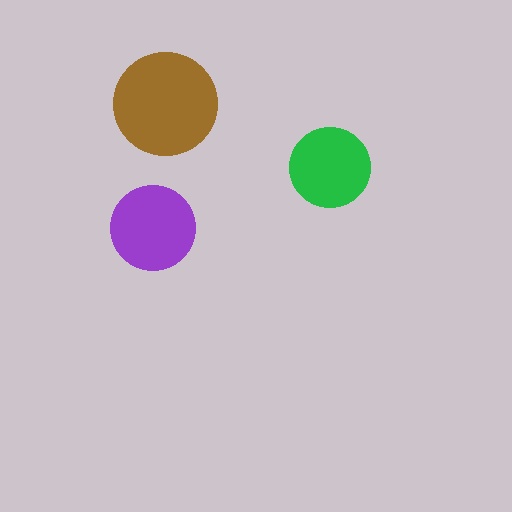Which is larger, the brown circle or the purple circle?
The brown one.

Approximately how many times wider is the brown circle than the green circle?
About 1.5 times wider.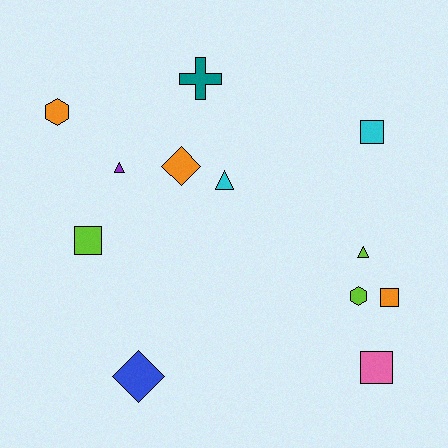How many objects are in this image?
There are 12 objects.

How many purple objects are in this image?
There is 1 purple object.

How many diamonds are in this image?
There are 2 diamonds.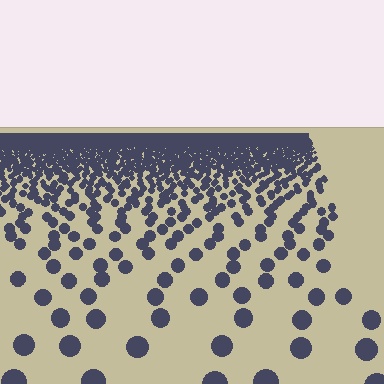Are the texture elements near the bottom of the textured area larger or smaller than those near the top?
Larger. Near the bottom, elements are closer to the viewer and appear at a bigger on-screen size.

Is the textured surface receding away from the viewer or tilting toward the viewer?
The surface is receding away from the viewer. Texture elements get smaller and denser toward the top.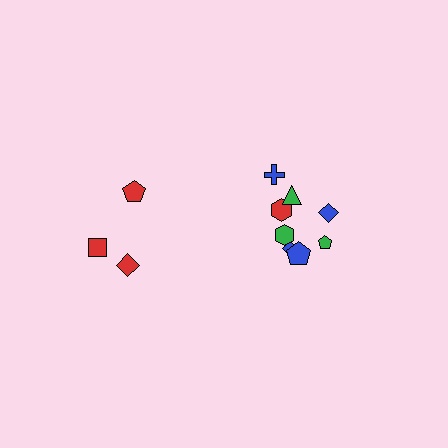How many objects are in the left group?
There are 3 objects.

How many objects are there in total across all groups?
There are 11 objects.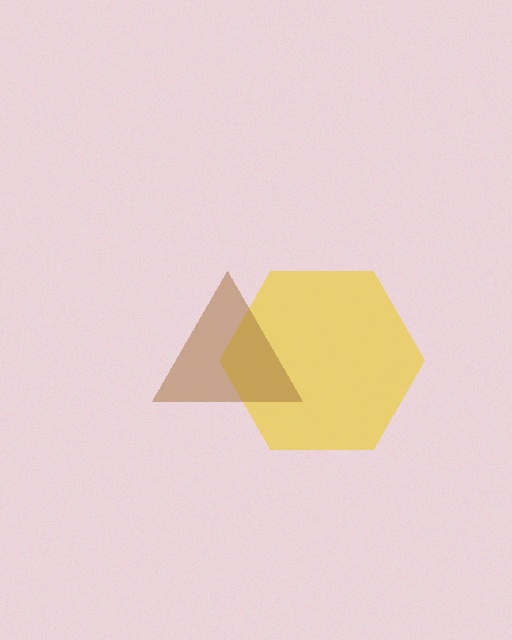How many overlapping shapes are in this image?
There are 2 overlapping shapes in the image.